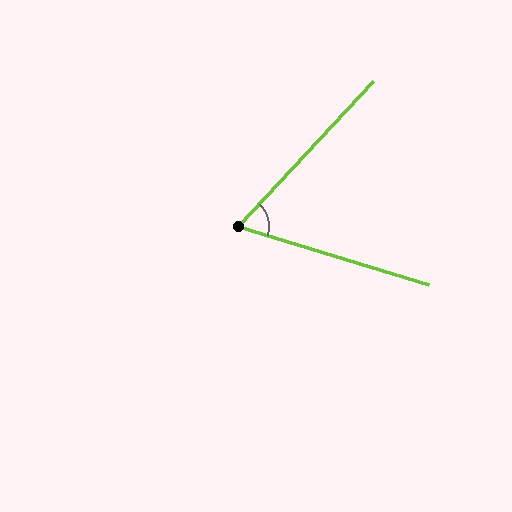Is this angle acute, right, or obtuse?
It is acute.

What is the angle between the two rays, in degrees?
Approximately 64 degrees.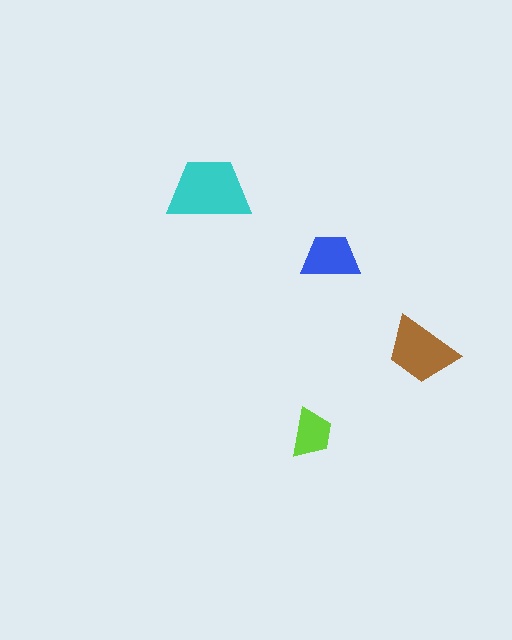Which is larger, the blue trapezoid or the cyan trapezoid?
The cyan one.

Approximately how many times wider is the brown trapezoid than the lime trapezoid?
About 1.5 times wider.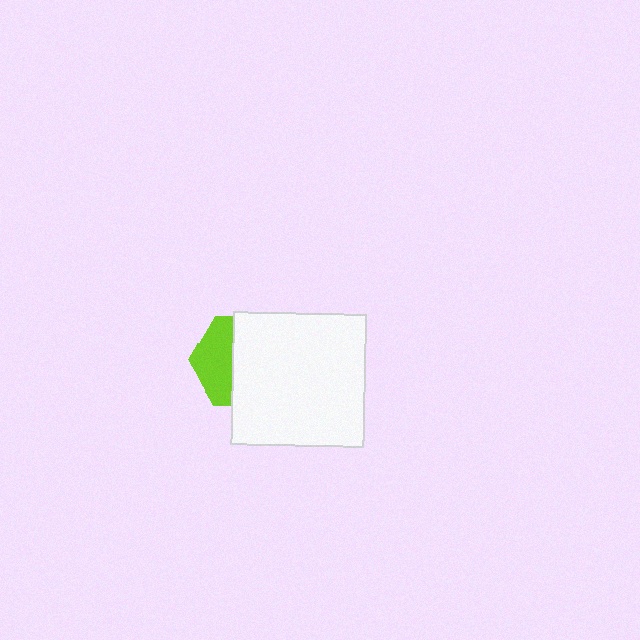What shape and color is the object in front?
The object in front is a white square.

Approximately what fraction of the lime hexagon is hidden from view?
Roughly 60% of the lime hexagon is hidden behind the white square.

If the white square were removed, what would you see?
You would see the complete lime hexagon.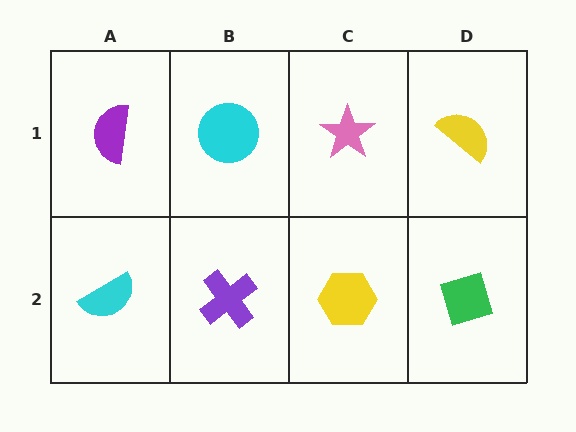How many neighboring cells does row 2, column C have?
3.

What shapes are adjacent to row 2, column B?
A cyan circle (row 1, column B), a cyan semicircle (row 2, column A), a yellow hexagon (row 2, column C).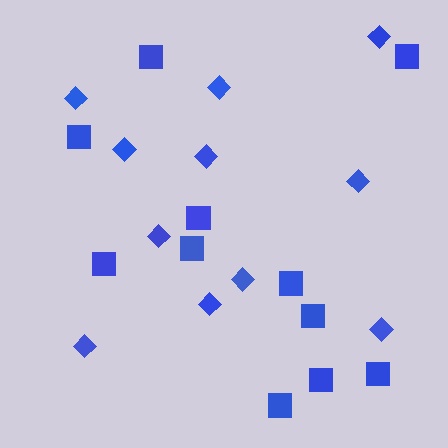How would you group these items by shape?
There are 2 groups: one group of diamonds (11) and one group of squares (11).